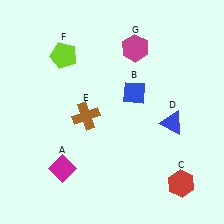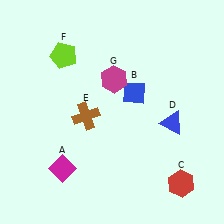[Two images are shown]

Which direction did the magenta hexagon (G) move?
The magenta hexagon (G) moved down.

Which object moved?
The magenta hexagon (G) moved down.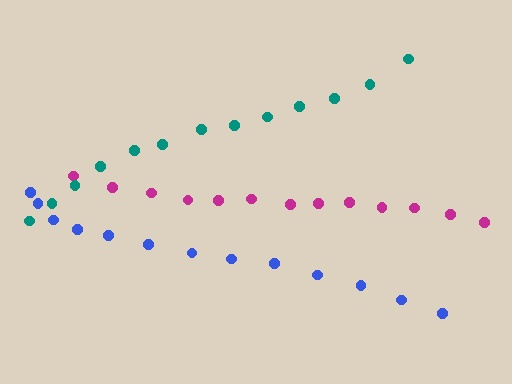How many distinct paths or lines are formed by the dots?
There are 3 distinct paths.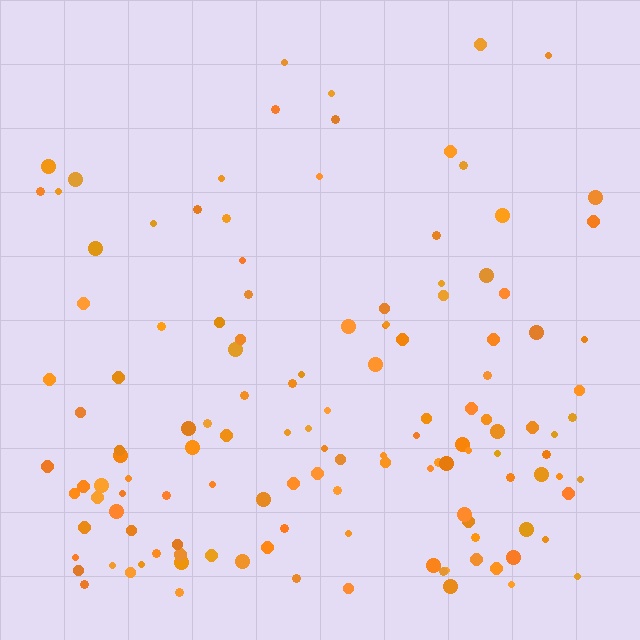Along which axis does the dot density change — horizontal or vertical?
Vertical.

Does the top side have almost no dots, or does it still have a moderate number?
Still a moderate number, just noticeably fewer than the bottom.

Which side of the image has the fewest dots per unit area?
The top.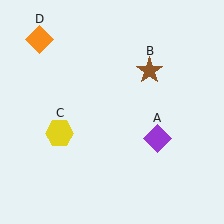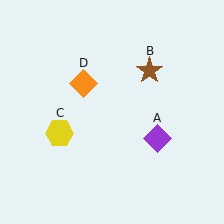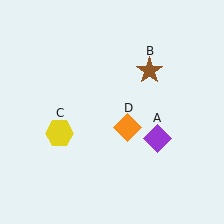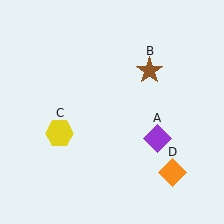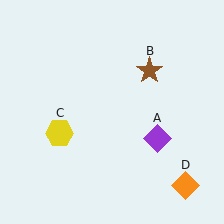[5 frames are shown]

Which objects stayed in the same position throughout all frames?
Purple diamond (object A) and brown star (object B) and yellow hexagon (object C) remained stationary.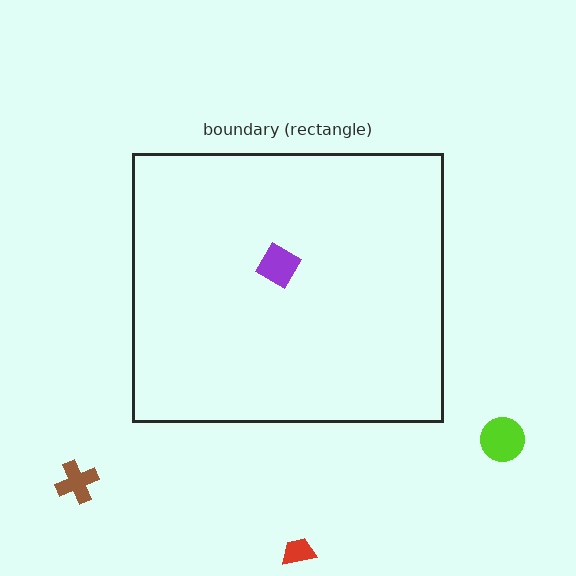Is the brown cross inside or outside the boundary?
Outside.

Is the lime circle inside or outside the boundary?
Outside.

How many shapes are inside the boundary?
1 inside, 3 outside.